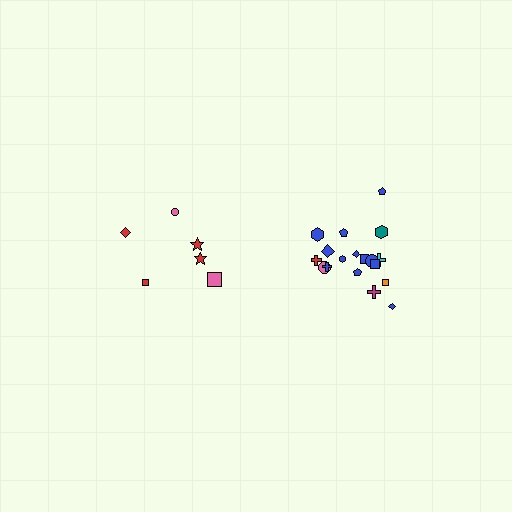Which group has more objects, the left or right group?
The right group.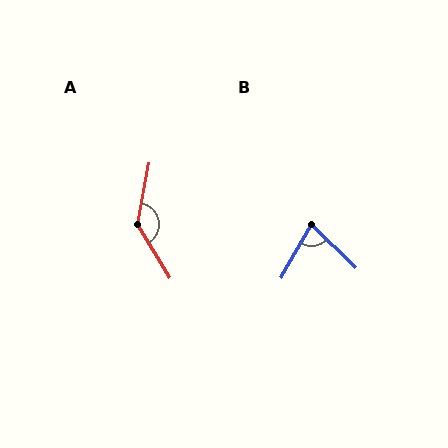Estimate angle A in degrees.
Approximately 138 degrees.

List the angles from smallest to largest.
B (76°), A (138°).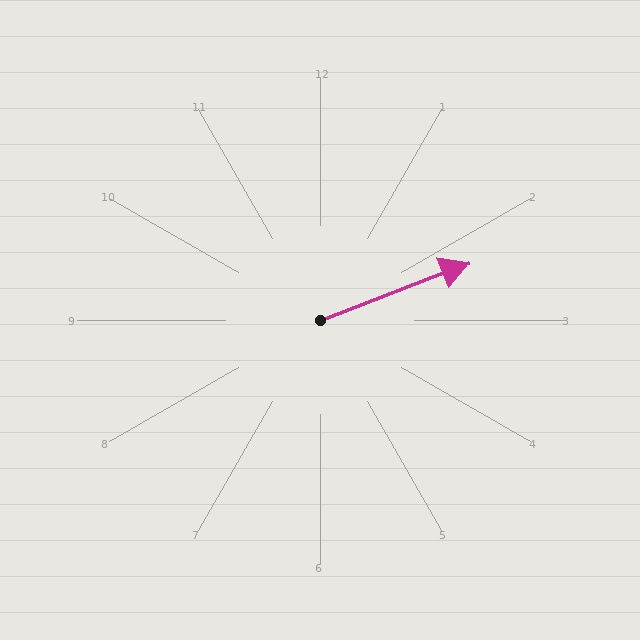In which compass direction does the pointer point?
East.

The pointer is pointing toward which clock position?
Roughly 2 o'clock.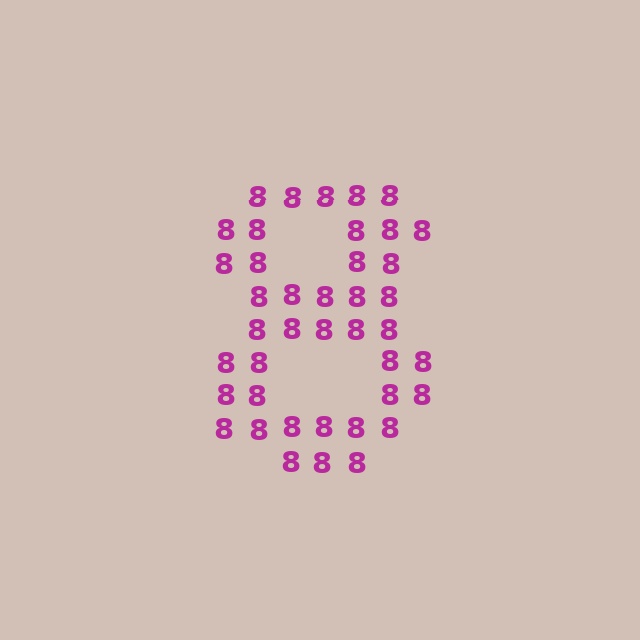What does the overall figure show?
The overall figure shows the digit 8.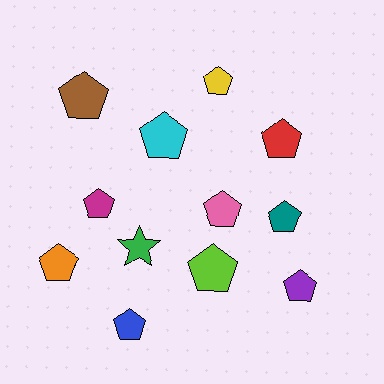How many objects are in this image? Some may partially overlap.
There are 12 objects.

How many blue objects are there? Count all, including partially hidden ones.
There is 1 blue object.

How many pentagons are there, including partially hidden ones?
There are 11 pentagons.